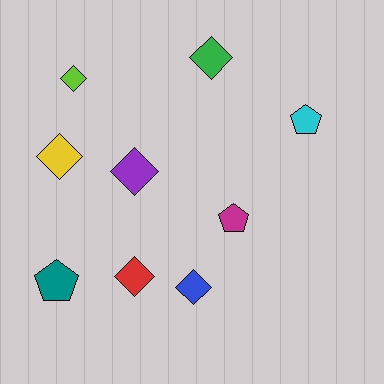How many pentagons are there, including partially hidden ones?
There are 3 pentagons.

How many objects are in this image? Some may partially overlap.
There are 9 objects.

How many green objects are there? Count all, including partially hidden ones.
There is 1 green object.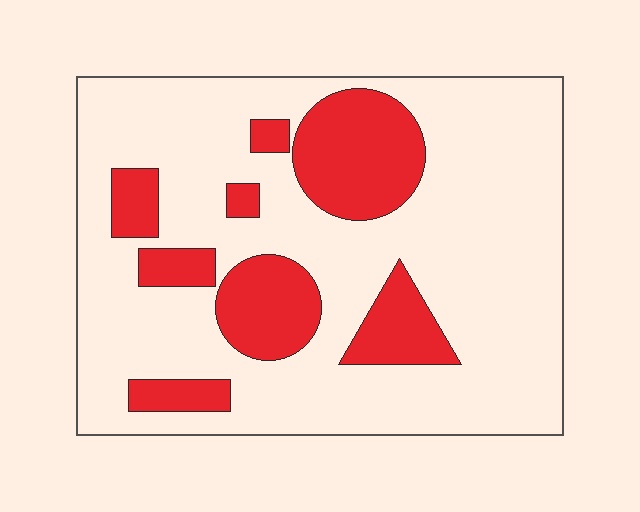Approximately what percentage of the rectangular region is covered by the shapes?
Approximately 25%.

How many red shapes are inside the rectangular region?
8.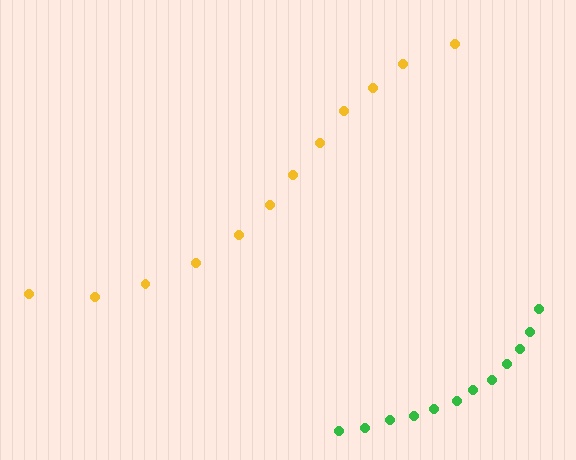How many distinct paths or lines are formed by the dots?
There are 2 distinct paths.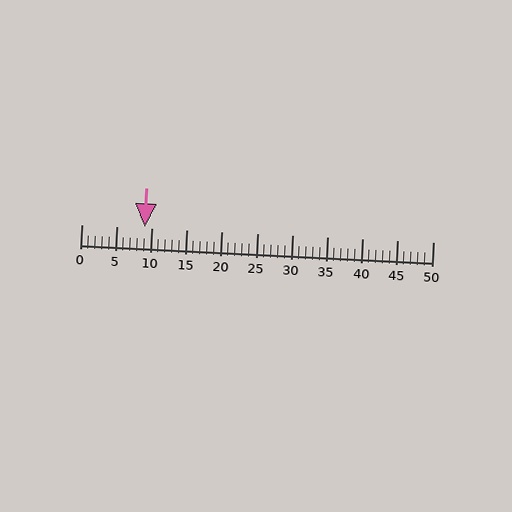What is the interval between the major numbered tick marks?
The major tick marks are spaced 5 units apart.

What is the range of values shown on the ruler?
The ruler shows values from 0 to 50.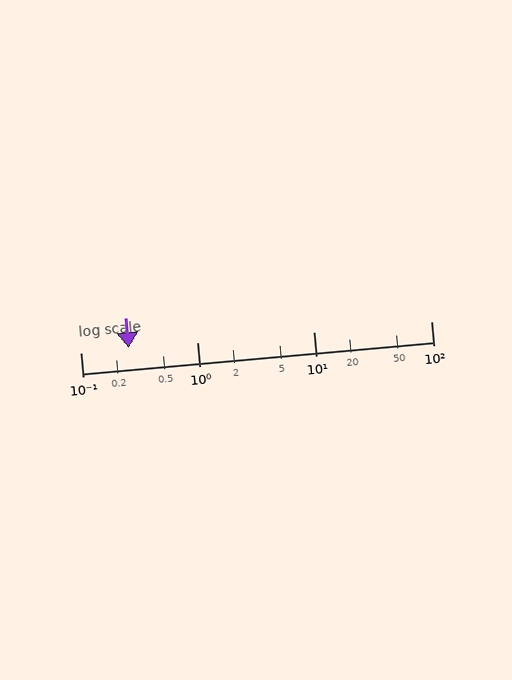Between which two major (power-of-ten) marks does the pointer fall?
The pointer is between 0.1 and 1.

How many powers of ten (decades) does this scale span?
The scale spans 3 decades, from 0.1 to 100.